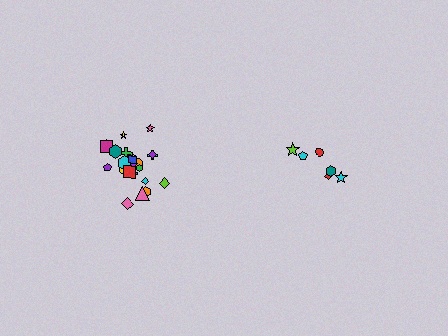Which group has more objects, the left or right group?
The left group.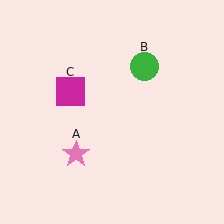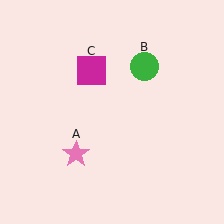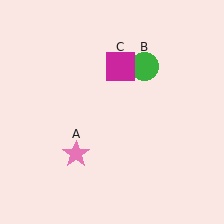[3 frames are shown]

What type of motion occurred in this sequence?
The magenta square (object C) rotated clockwise around the center of the scene.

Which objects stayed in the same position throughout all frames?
Pink star (object A) and green circle (object B) remained stationary.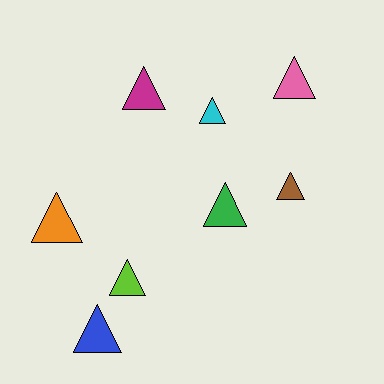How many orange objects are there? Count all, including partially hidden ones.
There is 1 orange object.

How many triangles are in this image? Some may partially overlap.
There are 8 triangles.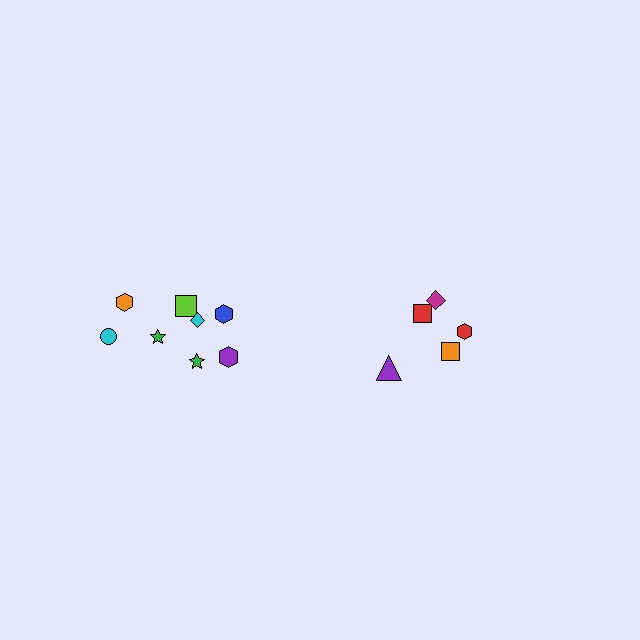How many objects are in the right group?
There are 5 objects.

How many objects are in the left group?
There are 8 objects.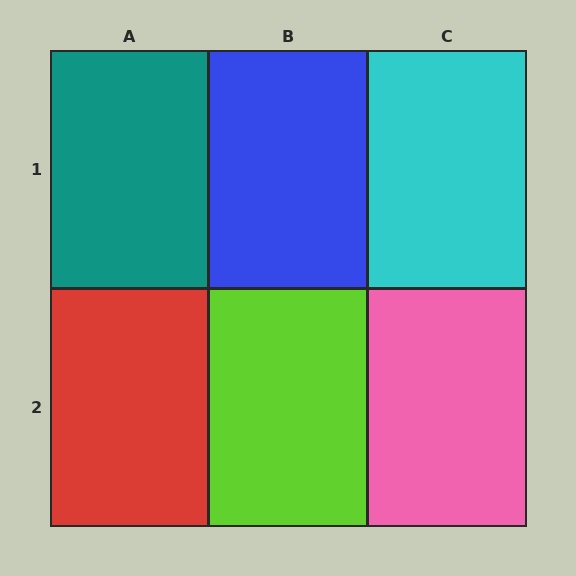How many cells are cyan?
1 cell is cyan.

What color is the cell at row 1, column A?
Teal.